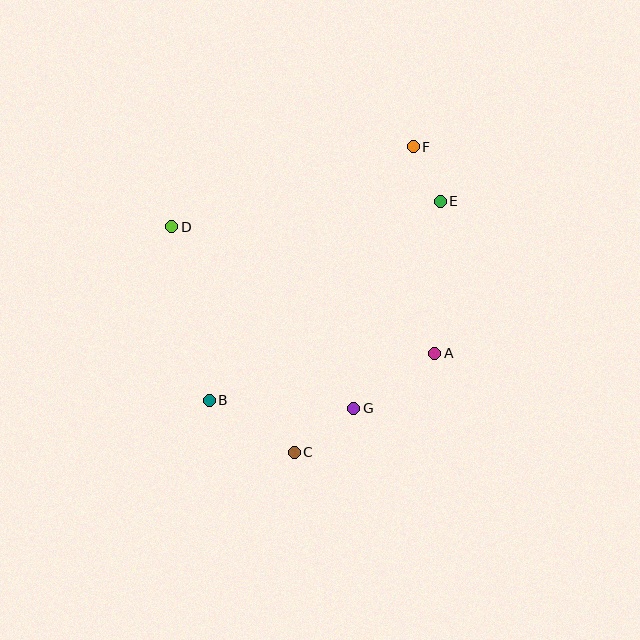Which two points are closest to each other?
Points E and F are closest to each other.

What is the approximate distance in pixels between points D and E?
The distance between D and E is approximately 270 pixels.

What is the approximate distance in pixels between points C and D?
The distance between C and D is approximately 257 pixels.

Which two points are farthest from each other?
Points C and F are farthest from each other.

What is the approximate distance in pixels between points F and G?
The distance between F and G is approximately 268 pixels.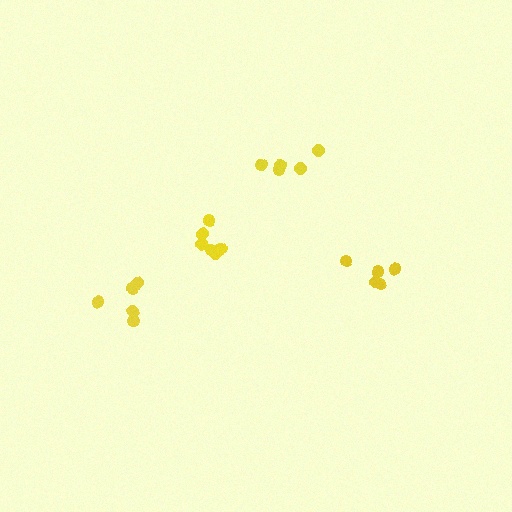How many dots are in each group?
Group 1: 6 dots, Group 2: 5 dots, Group 3: 5 dots, Group 4: 5 dots (21 total).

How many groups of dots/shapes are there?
There are 4 groups.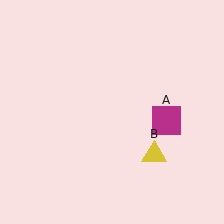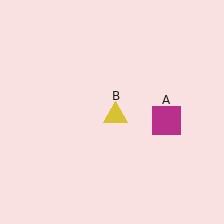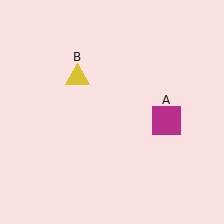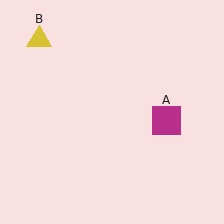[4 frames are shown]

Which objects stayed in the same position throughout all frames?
Magenta square (object A) remained stationary.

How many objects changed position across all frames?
1 object changed position: yellow triangle (object B).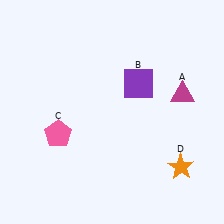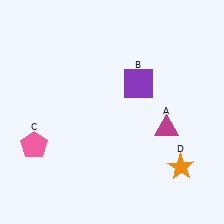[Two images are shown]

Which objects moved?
The objects that moved are: the magenta triangle (A), the pink pentagon (C).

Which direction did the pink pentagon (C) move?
The pink pentagon (C) moved left.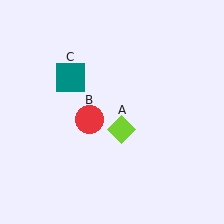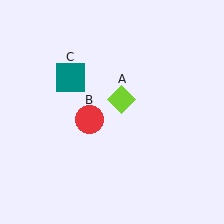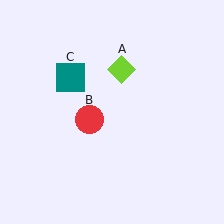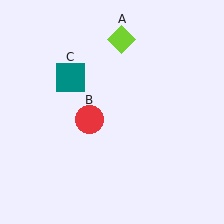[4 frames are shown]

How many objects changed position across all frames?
1 object changed position: lime diamond (object A).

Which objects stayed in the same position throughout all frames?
Red circle (object B) and teal square (object C) remained stationary.